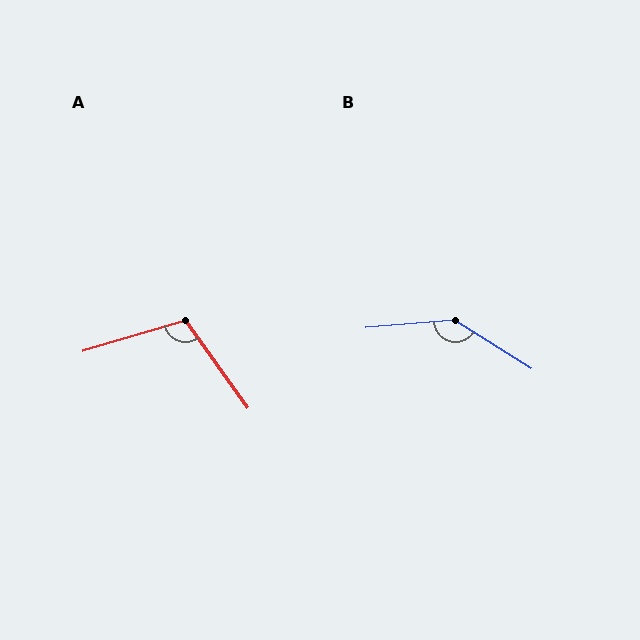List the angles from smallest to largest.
A (109°), B (143°).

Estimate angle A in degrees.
Approximately 109 degrees.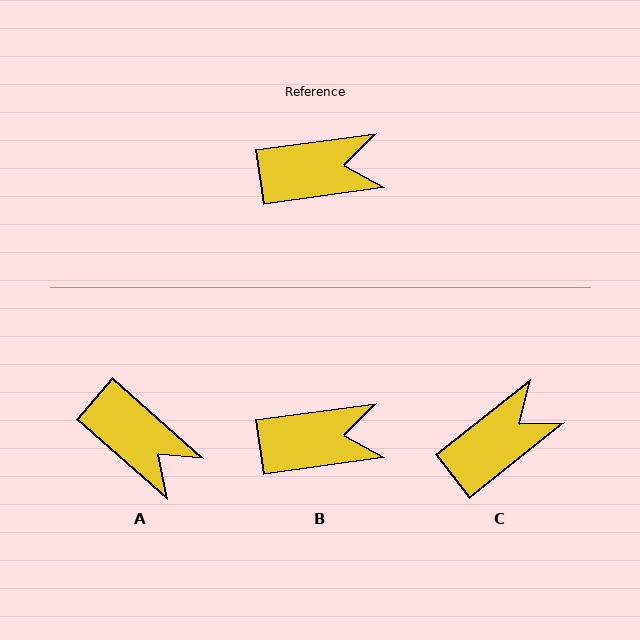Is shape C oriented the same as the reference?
No, it is off by about 30 degrees.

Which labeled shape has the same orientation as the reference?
B.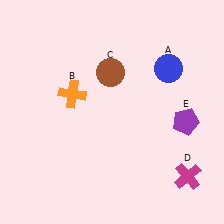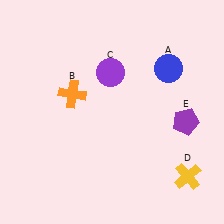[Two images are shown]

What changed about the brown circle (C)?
In Image 1, C is brown. In Image 2, it changed to purple.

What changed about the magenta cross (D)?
In Image 1, D is magenta. In Image 2, it changed to yellow.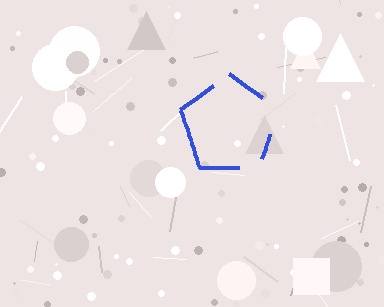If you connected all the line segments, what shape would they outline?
They would outline a pentagon.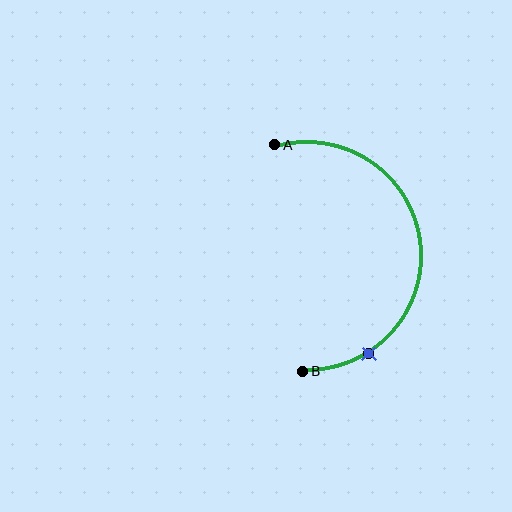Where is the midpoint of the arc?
The arc midpoint is the point on the curve farthest from the straight line joining A and B. It sits to the right of that line.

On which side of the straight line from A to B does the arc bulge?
The arc bulges to the right of the straight line connecting A and B.